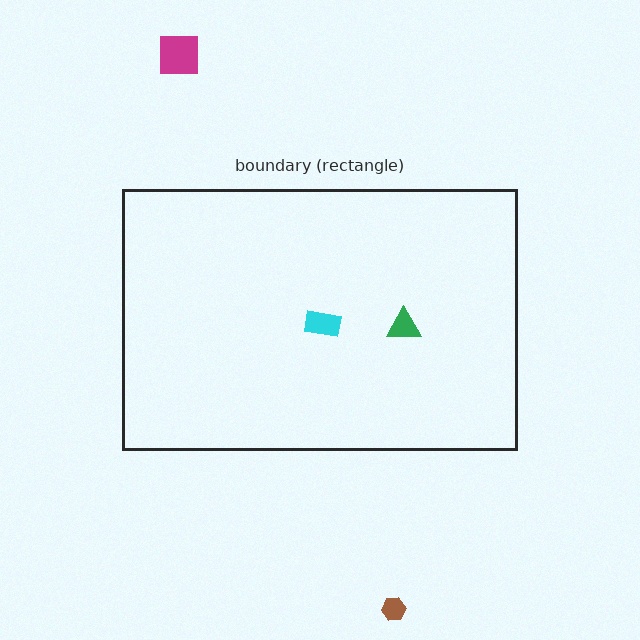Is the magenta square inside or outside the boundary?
Outside.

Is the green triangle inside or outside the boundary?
Inside.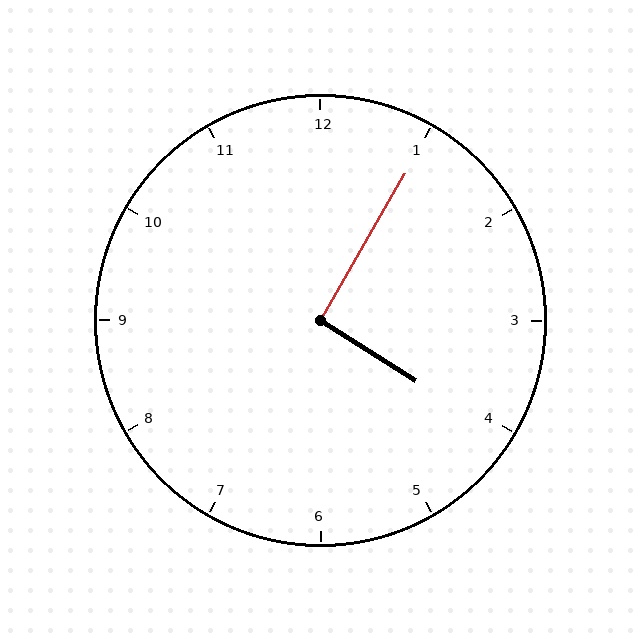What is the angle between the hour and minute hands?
Approximately 92 degrees.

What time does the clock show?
4:05.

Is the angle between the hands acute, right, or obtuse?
It is right.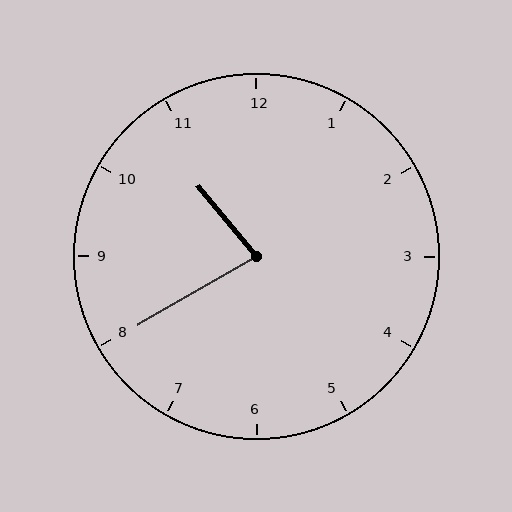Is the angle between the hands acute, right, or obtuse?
It is acute.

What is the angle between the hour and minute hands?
Approximately 80 degrees.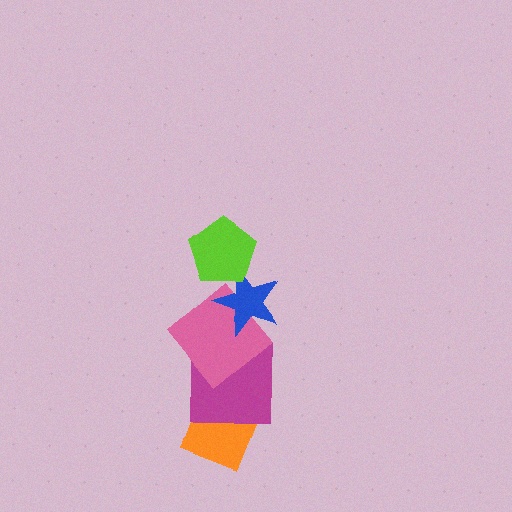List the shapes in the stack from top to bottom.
From top to bottom: the lime pentagon, the blue star, the pink diamond, the magenta square, the orange diamond.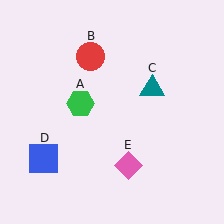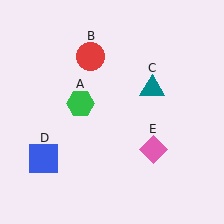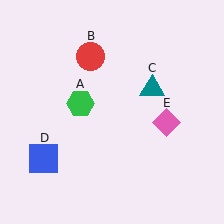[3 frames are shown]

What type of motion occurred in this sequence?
The pink diamond (object E) rotated counterclockwise around the center of the scene.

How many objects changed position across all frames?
1 object changed position: pink diamond (object E).